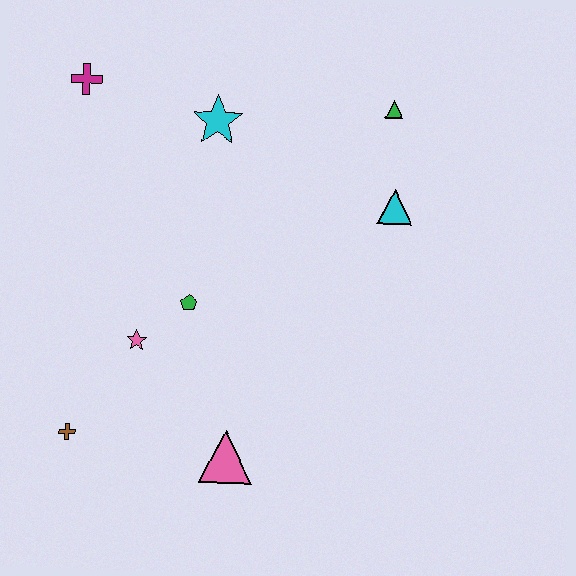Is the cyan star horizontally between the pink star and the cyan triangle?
Yes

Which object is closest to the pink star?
The green pentagon is closest to the pink star.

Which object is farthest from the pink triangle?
The magenta cross is farthest from the pink triangle.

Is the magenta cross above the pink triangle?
Yes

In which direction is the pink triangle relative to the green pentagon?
The pink triangle is below the green pentagon.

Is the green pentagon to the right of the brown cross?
Yes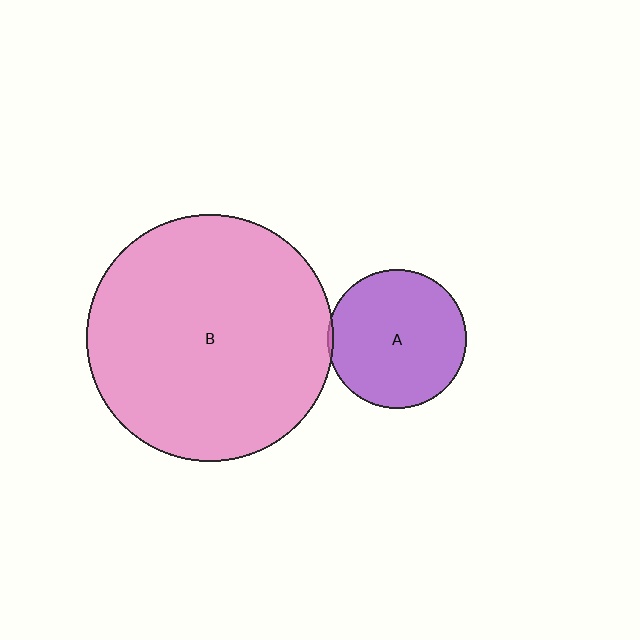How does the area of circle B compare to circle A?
Approximately 3.1 times.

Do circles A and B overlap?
Yes.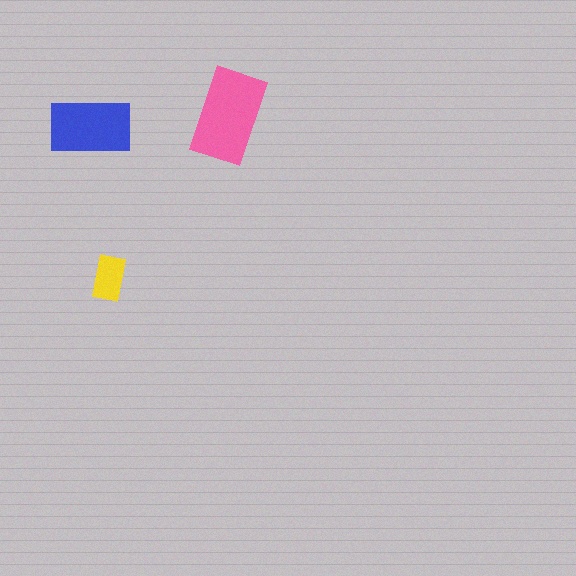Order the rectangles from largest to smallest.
the pink one, the blue one, the yellow one.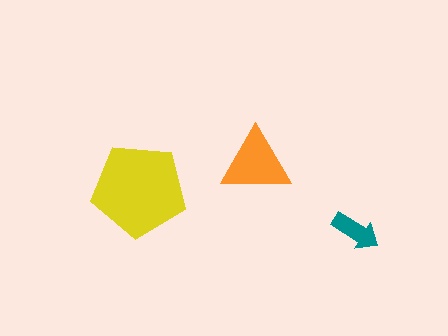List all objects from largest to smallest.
The yellow pentagon, the orange triangle, the teal arrow.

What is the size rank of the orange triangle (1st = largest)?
2nd.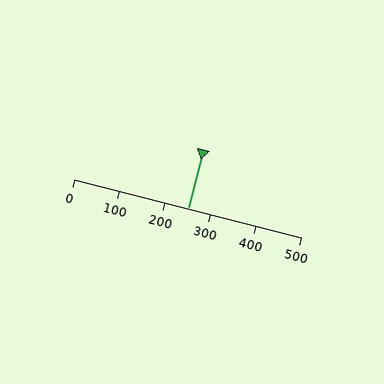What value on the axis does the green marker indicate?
The marker indicates approximately 250.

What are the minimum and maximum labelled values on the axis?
The axis runs from 0 to 500.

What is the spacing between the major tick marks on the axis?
The major ticks are spaced 100 apart.